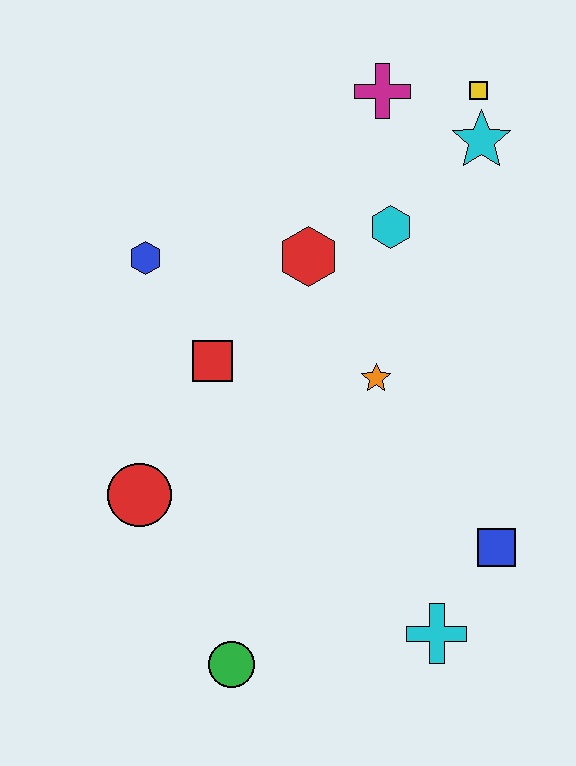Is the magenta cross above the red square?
Yes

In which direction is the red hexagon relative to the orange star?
The red hexagon is above the orange star.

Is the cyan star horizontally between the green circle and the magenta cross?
No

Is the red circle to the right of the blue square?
No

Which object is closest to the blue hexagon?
The red square is closest to the blue hexagon.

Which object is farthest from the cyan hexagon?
The green circle is farthest from the cyan hexagon.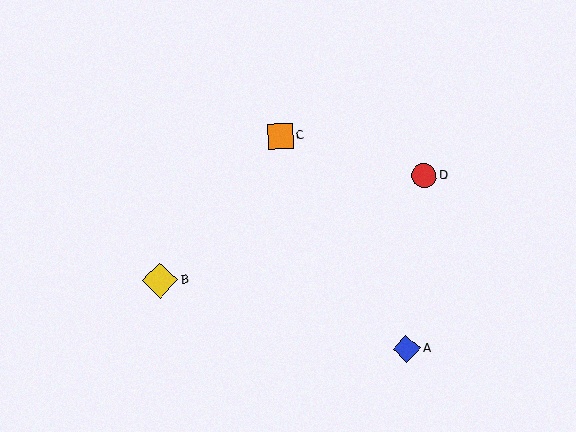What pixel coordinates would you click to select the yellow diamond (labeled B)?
Click at (160, 280) to select the yellow diamond B.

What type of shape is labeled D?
Shape D is a red circle.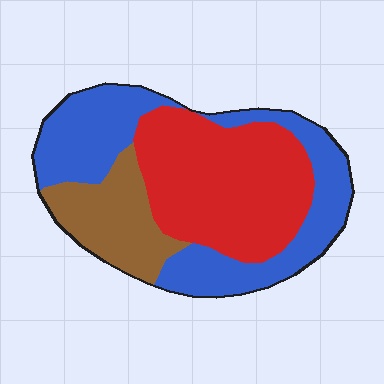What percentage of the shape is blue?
Blue takes up between a third and a half of the shape.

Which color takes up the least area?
Brown, at roughly 20%.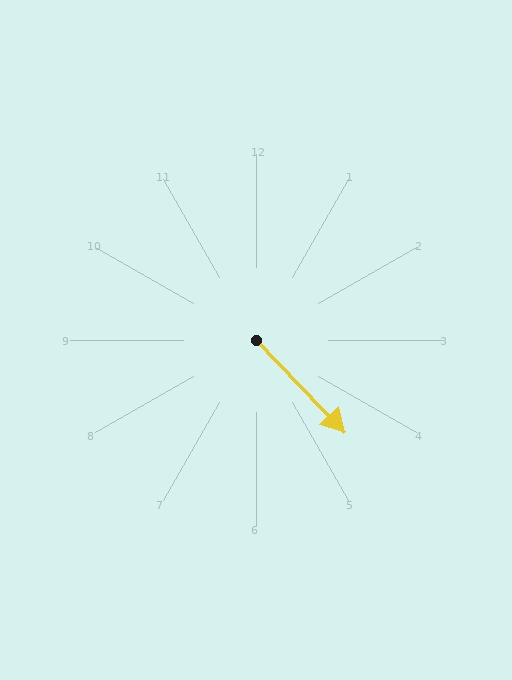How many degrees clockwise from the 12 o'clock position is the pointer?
Approximately 136 degrees.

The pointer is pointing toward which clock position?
Roughly 5 o'clock.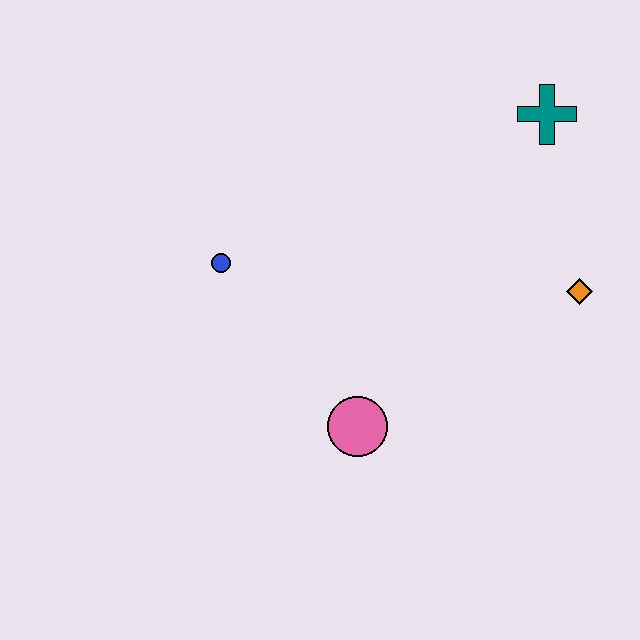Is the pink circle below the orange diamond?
Yes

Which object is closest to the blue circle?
The pink circle is closest to the blue circle.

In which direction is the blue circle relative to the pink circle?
The blue circle is above the pink circle.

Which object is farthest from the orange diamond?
The blue circle is farthest from the orange diamond.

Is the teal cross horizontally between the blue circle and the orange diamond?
Yes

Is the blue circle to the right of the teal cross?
No